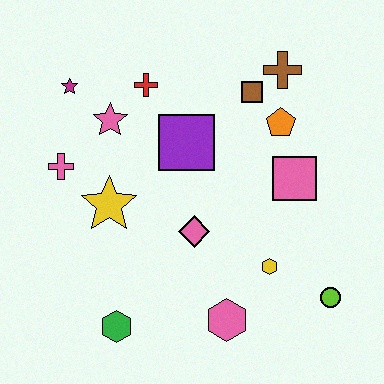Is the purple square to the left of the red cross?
No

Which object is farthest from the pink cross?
The lime circle is farthest from the pink cross.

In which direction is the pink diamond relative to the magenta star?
The pink diamond is below the magenta star.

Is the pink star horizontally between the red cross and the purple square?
No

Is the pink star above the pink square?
Yes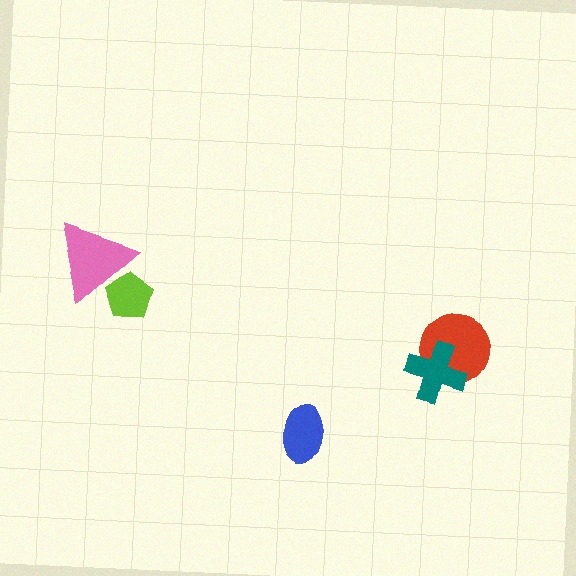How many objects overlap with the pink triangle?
1 object overlaps with the pink triangle.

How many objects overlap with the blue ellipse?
0 objects overlap with the blue ellipse.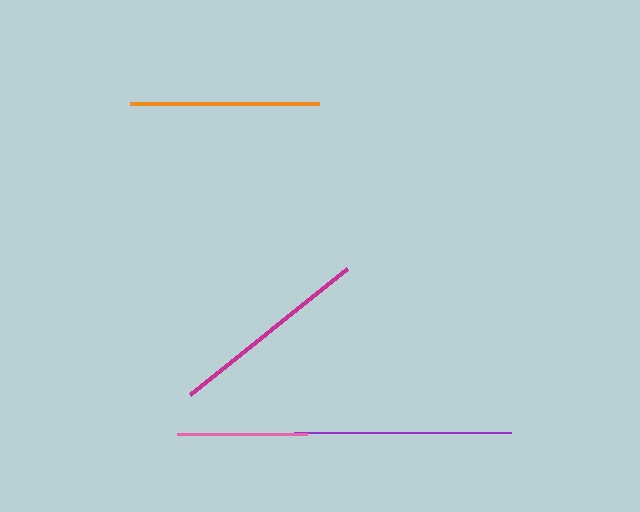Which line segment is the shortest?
The pink line is the shortest at approximately 130 pixels.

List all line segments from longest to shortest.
From longest to shortest: purple, magenta, orange, pink.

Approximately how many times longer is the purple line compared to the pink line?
The purple line is approximately 1.7 times the length of the pink line.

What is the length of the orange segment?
The orange segment is approximately 189 pixels long.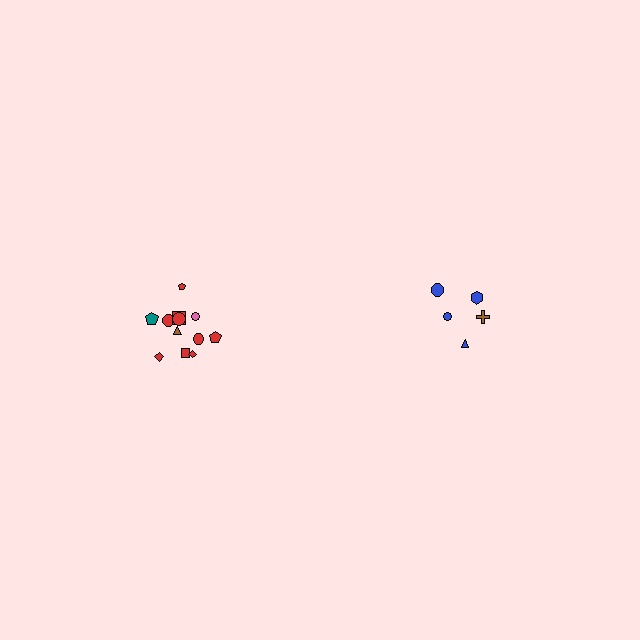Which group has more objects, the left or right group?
The left group.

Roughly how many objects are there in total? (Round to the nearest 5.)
Roughly 15 objects in total.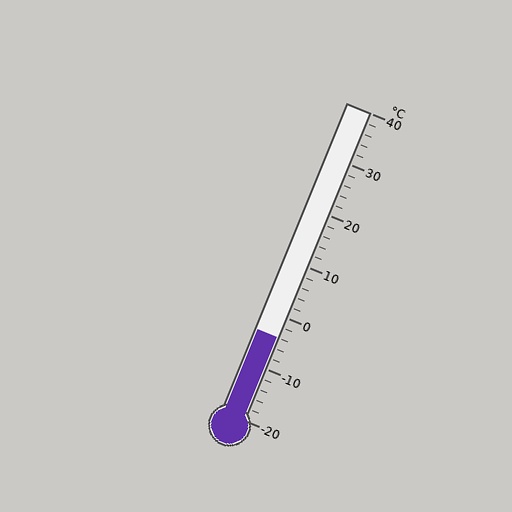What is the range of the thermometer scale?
The thermometer scale ranges from -20°C to 40°C.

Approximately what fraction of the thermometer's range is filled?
The thermometer is filled to approximately 25% of its range.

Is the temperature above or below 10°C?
The temperature is below 10°C.